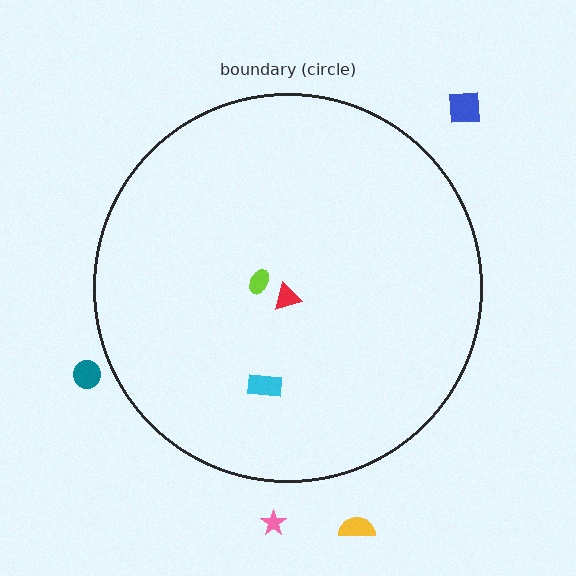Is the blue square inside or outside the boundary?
Outside.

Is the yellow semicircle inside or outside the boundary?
Outside.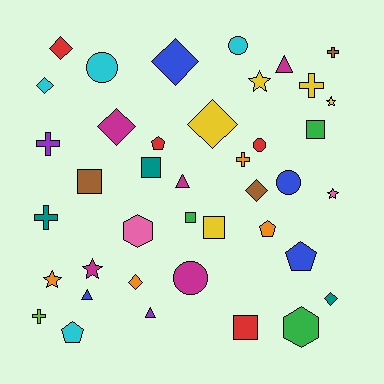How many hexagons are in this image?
There are 2 hexagons.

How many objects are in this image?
There are 40 objects.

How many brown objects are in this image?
There are 3 brown objects.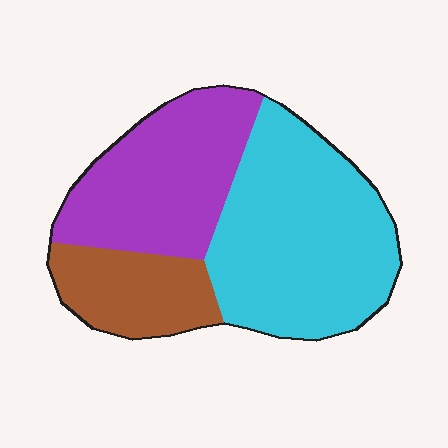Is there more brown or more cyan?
Cyan.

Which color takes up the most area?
Cyan, at roughly 50%.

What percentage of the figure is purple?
Purple covers around 35% of the figure.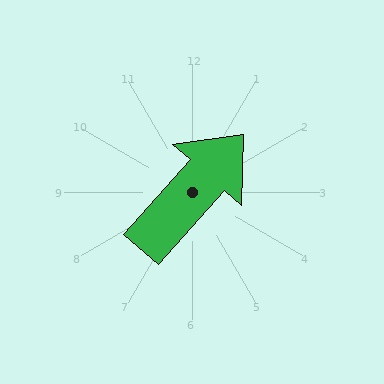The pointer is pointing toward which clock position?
Roughly 1 o'clock.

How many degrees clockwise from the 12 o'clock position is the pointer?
Approximately 42 degrees.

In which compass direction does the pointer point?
Northeast.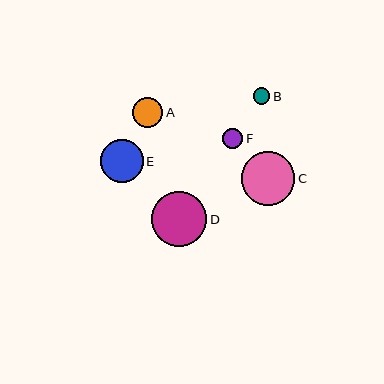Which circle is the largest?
Circle D is the largest with a size of approximately 56 pixels.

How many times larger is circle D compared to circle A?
Circle D is approximately 1.8 times the size of circle A.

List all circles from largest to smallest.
From largest to smallest: D, C, E, A, F, B.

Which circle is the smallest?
Circle B is the smallest with a size of approximately 17 pixels.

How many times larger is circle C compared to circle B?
Circle C is approximately 3.2 times the size of circle B.